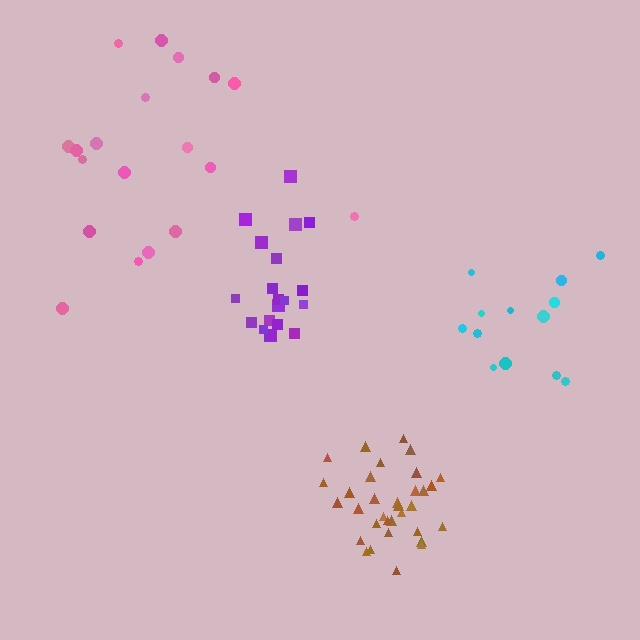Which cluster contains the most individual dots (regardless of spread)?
Brown (33).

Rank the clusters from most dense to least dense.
brown, purple, cyan, pink.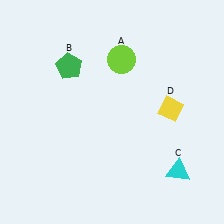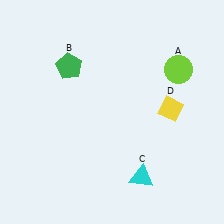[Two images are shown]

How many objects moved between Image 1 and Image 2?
2 objects moved between the two images.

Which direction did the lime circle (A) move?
The lime circle (A) moved right.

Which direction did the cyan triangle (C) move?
The cyan triangle (C) moved left.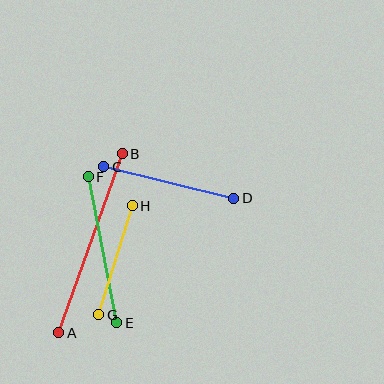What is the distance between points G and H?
The distance is approximately 114 pixels.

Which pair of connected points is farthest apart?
Points A and B are farthest apart.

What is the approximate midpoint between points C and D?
The midpoint is at approximately (169, 182) pixels.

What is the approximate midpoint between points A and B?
The midpoint is at approximately (90, 243) pixels.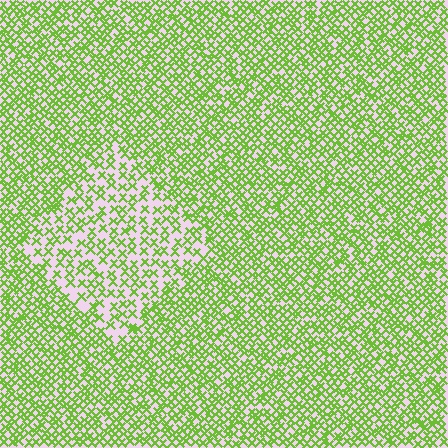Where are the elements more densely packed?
The elements are more densely packed outside the diamond boundary.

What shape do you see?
I see a diamond.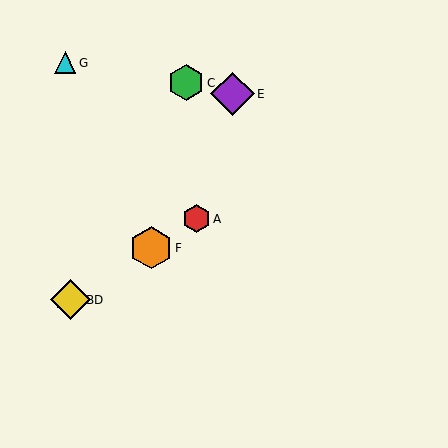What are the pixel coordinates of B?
Object B is at (69, 300).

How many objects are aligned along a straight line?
4 objects (A, B, D, F) are aligned along a straight line.